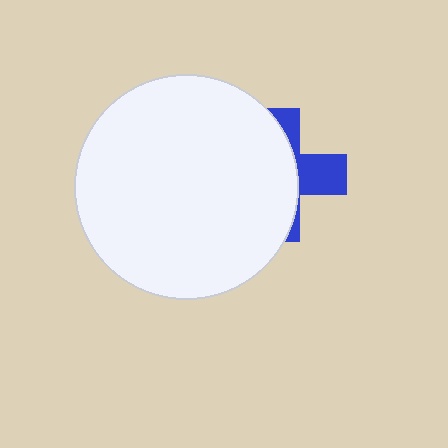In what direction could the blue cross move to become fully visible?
The blue cross could move right. That would shift it out from behind the white circle entirely.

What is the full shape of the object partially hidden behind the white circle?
The partially hidden object is a blue cross.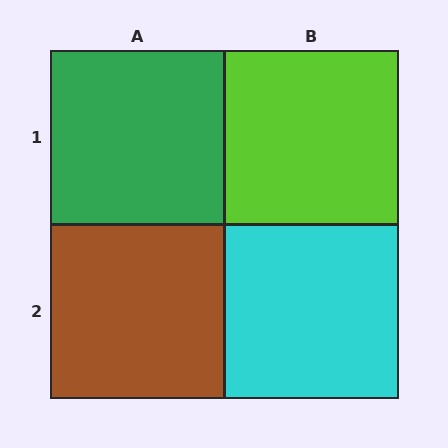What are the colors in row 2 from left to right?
Brown, cyan.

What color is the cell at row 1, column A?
Green.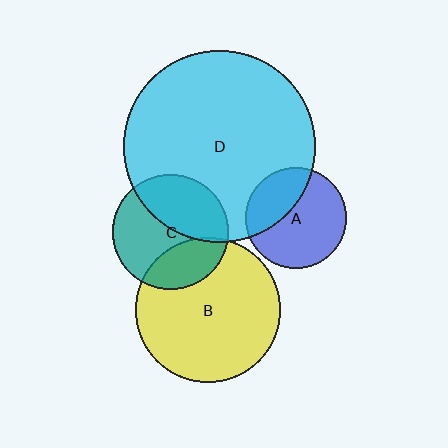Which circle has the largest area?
Circle D (cyan).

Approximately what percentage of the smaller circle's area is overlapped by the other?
Approximately 5%.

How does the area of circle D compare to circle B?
Approximately 1.8 times.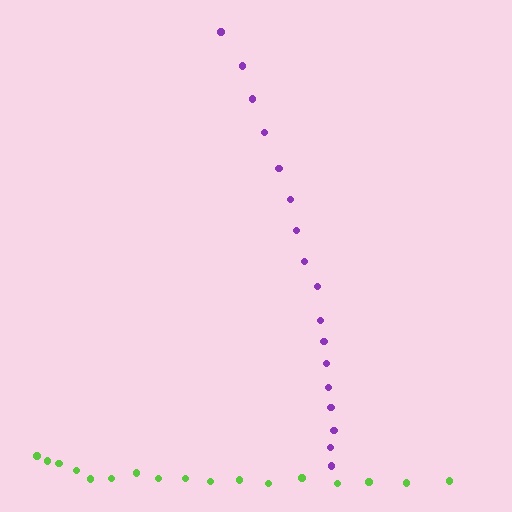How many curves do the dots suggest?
There are 2 distinct paths.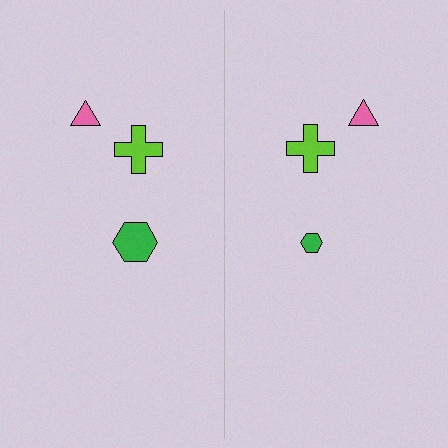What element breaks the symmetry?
The green hexagon on the right side has a different size than its mirror counterpart.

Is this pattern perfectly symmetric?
No, the pattern is not perfectly symmetric. The green hexagon on the right side has a different size than its mirror counterpart.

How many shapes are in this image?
There are 6 shapes in this image.